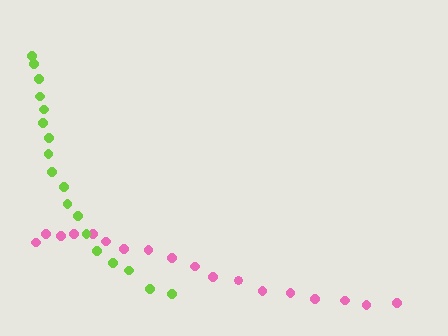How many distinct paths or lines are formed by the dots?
There are 2 distinct paths.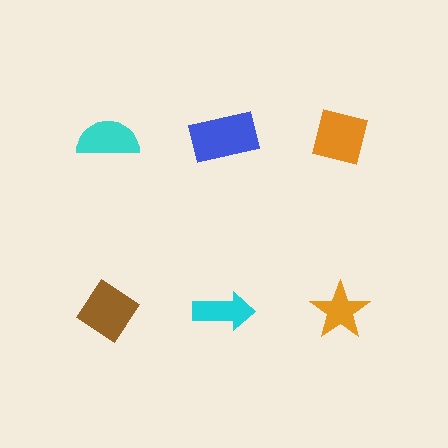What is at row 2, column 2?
A cyan arrow.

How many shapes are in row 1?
3 shapes.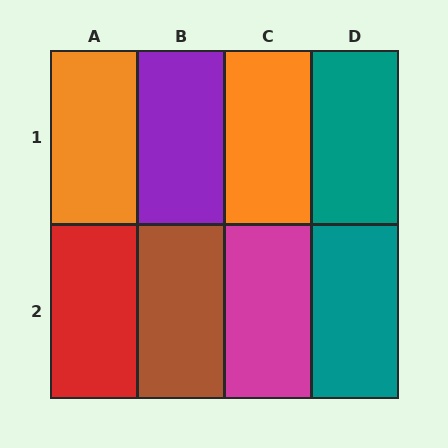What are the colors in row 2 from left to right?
Red, brown, magenta, teal.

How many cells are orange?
2 cells are orange.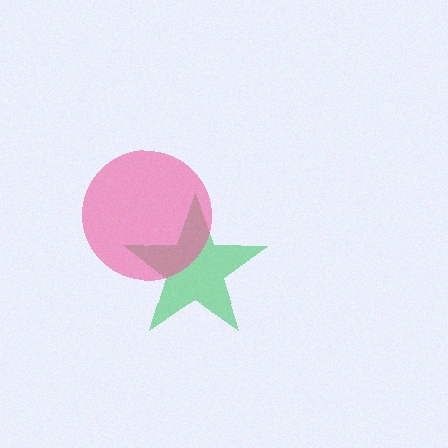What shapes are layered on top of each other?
The layered shapes are: a green star, a pink circle.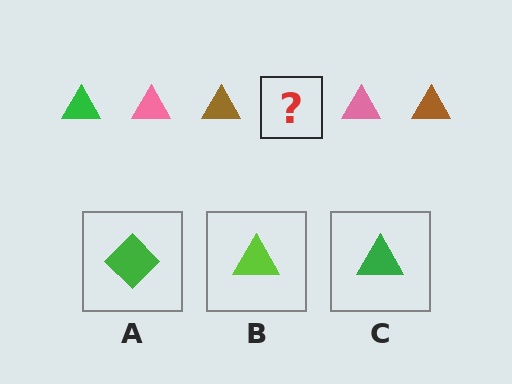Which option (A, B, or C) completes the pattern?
C.